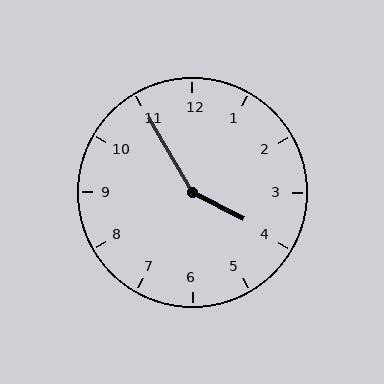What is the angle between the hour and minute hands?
Approximately 148 degrees.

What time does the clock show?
3:55.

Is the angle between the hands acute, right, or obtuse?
It is obtuse.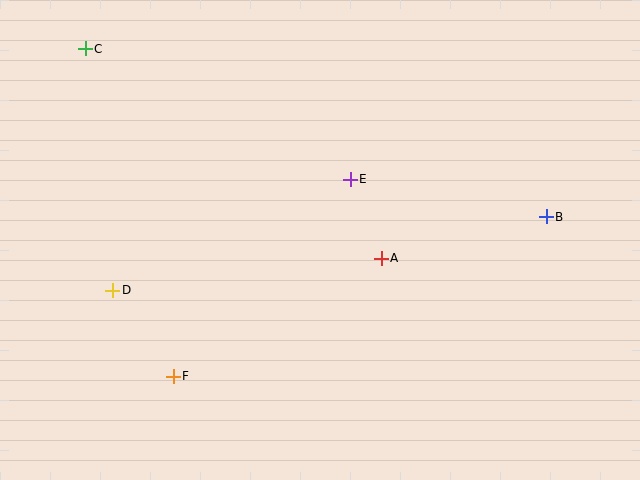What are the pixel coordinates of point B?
Point B is at (546, 217).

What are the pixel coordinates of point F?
Point F is at (173, 376).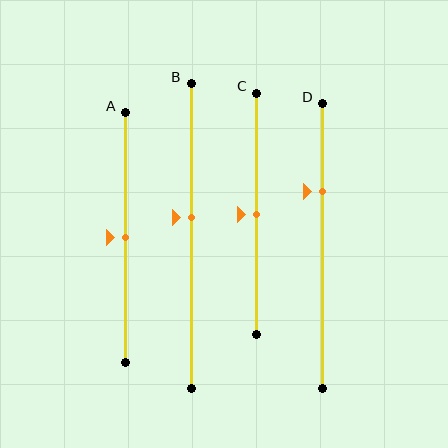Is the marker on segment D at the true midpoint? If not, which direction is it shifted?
No, the marker on segment D is shifted upward by about 19% of the segment length.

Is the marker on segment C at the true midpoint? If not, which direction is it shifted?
Yes, the marker on segment C is at the true midpoint.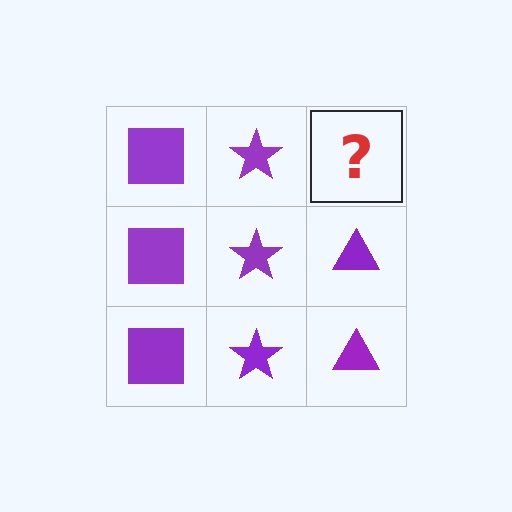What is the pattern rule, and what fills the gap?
The rule is that each column has a consistent shape. The gap should be filled with a purple triangle.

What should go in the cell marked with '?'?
The missing cell should contain a purple triangle.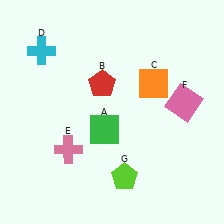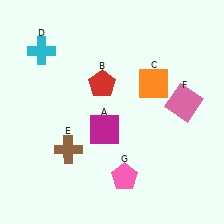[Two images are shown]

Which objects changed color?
A changed from green to magenta. E changed from pink to brown. G changed from lime to pink.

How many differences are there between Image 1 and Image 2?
There are 3 differences between the two images.